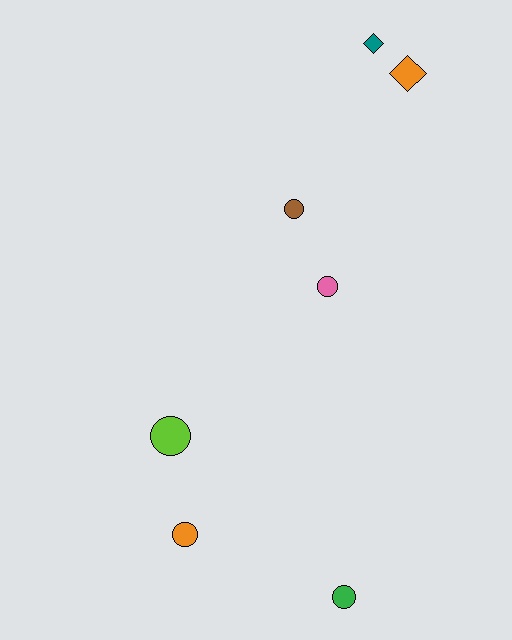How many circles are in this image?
There are 5 circles.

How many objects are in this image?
There are 7 objects.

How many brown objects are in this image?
There is 1 brown object.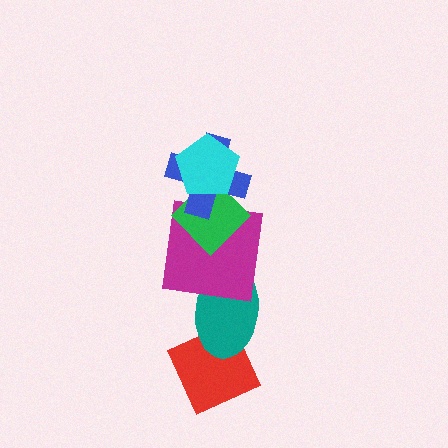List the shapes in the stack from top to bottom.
From top to bottom: the cyan pentagon, the blue cross, the green diamond, the magenta square, the teal ellipse, the red diamond.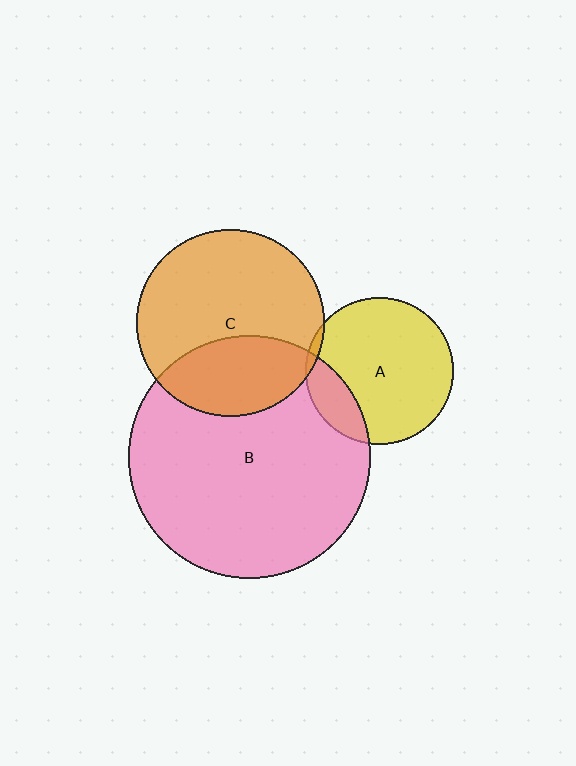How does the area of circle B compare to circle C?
Approximately 1.7 times.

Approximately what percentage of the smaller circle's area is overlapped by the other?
Approximately 15%.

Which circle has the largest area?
Circle B (pink).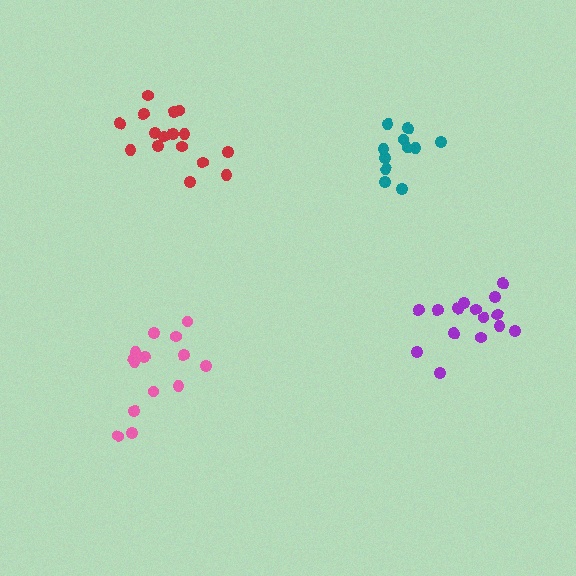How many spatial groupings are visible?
There are 4 spatial groupings.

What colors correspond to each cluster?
The clusters are colored: pink, red, purple, teal.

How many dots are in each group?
Group 1: 14 dots, Group 2: 16 dots, Group 3: 15 dots, Group 4: 11 dots (56 total).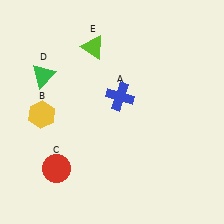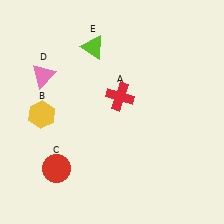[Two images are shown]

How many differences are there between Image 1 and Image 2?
There are 2 differences between the two images.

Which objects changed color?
A changed from blue to red. D changed from green to pink.